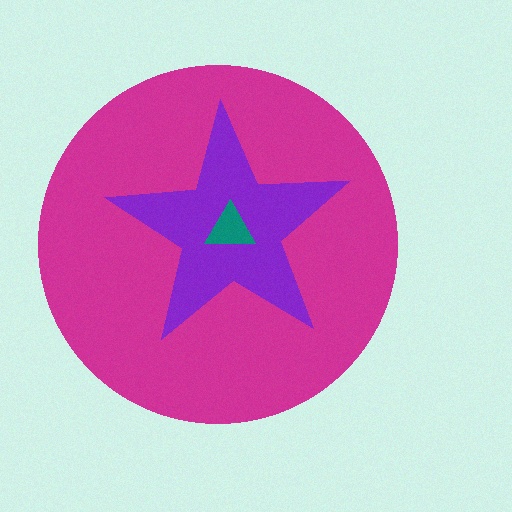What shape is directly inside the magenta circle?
The purple star.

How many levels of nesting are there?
3.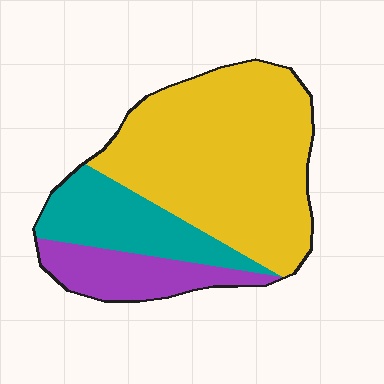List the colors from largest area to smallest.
From largest to smallest: yellow, teal, purple.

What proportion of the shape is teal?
Teal takes up less than a quarter of the shape.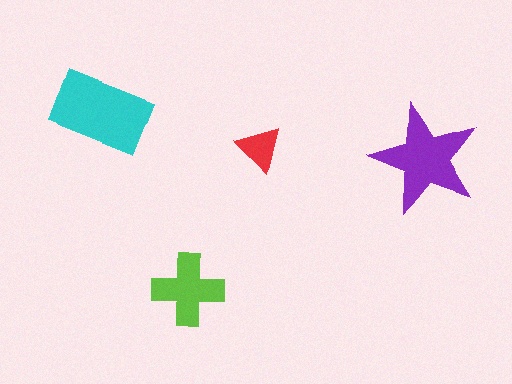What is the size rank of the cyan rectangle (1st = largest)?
1st.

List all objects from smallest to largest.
The red triangle, the lime cross, the purple star, the cyan rectangle.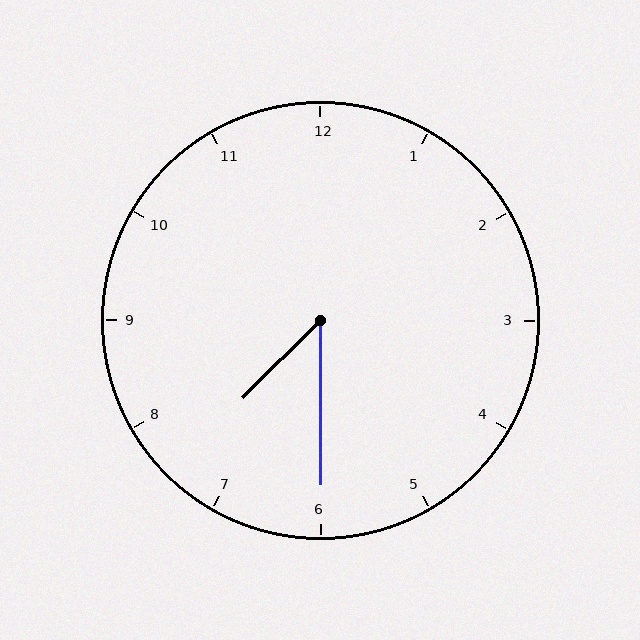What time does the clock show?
7:30.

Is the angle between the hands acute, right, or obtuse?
It is acute.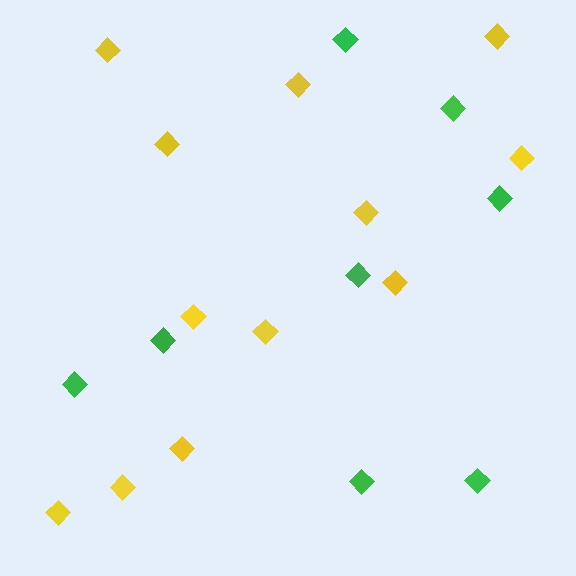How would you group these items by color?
There are 2 groups: one group of yellow diamonds (12) and one group of green diamonds (8).